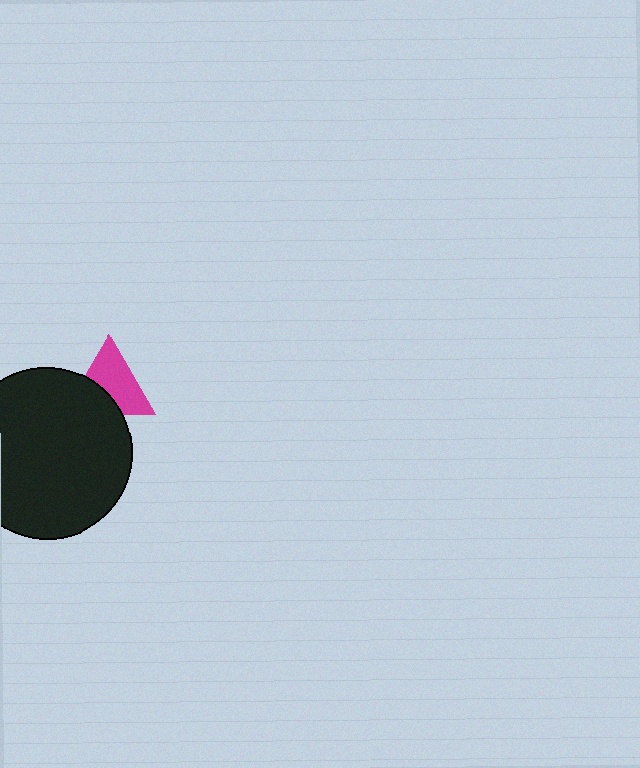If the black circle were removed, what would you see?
You would see the complete magenta triangle.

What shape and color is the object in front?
The object in front is a black circle.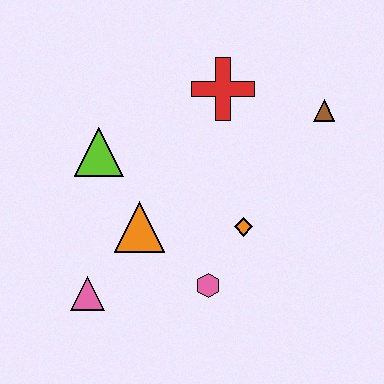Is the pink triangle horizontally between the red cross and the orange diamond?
No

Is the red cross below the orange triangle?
No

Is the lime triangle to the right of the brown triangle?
No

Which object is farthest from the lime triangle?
The brown triangle is farthest from the lime triangle.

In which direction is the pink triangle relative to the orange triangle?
The pink triangle is below the orange triangle.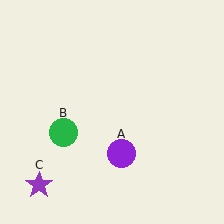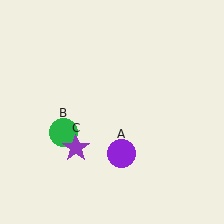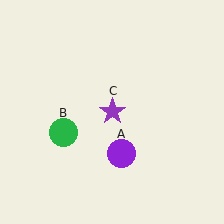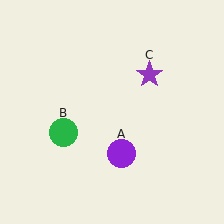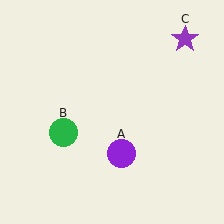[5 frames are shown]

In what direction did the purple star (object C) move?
The purple star (object C) moved up and to the right.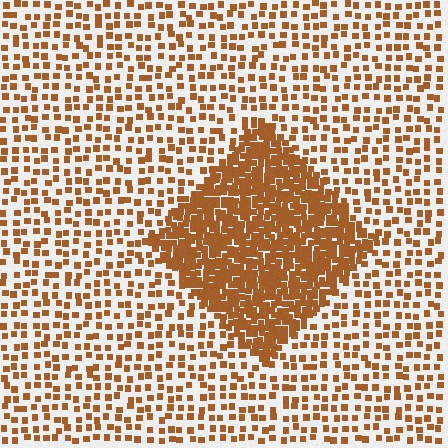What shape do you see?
I see a diamond.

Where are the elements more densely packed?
The elements are more densely packed inside the diamond boundary.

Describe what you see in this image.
The image contains small brown elements arranged at two different densities. A diamond-shaped region is visible where the elements are more densely packed than the surrounding area.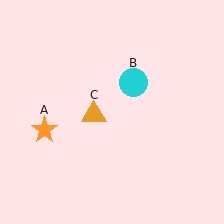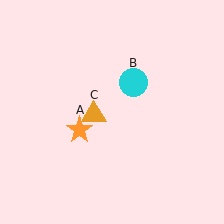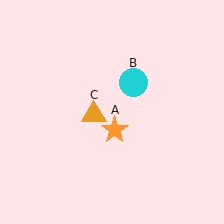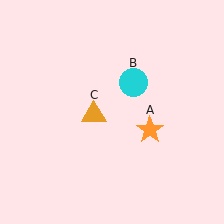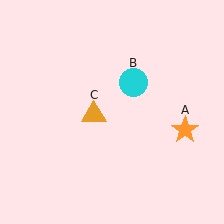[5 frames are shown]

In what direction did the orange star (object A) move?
The orange star (object A) moved right.